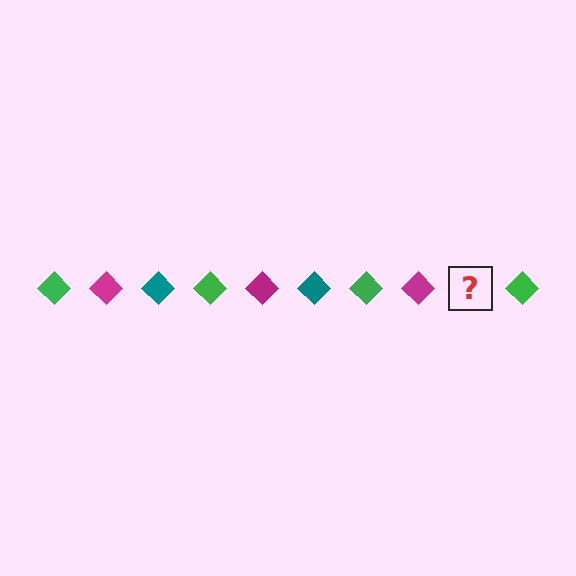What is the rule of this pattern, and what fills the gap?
The rule is that the pattern cycles through green, magenta, teal diamonds. The gap should be filled with a teal diamond.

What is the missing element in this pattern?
The missing element is a teal diamond.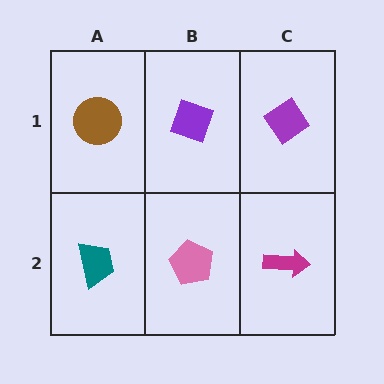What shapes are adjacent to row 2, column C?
A purple diamond (row 1, column C), a pink pentagon (row 2, column B).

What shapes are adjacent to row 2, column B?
A purple diamond (row 1, column B), a teal trapezoid (row 2, column A), a magenta arrow (row 2, column C).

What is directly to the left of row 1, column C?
A purple diamond.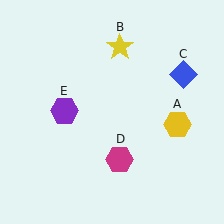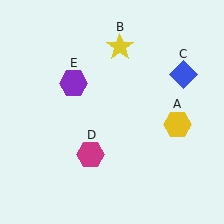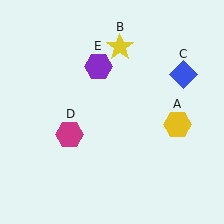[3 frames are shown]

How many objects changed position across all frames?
2 objects changed position: magenta hexagon (object D), purple hexagon (object E).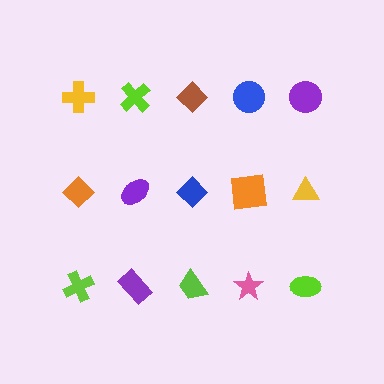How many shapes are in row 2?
5 shapes.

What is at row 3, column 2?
A purple rectangle.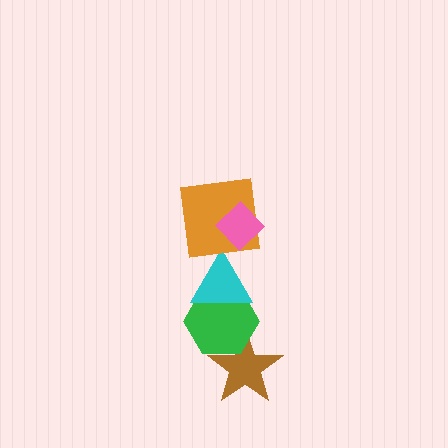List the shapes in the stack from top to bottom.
From top to bottom: the pink diamond, the orange square, the cyan triangle, the green hexagon, the brown star.